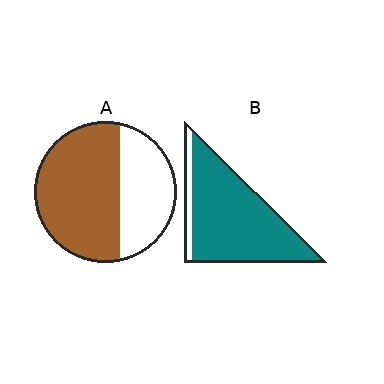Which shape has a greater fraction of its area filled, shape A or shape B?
Shape B.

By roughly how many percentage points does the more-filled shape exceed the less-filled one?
By roughly 25 percentage points (B over A).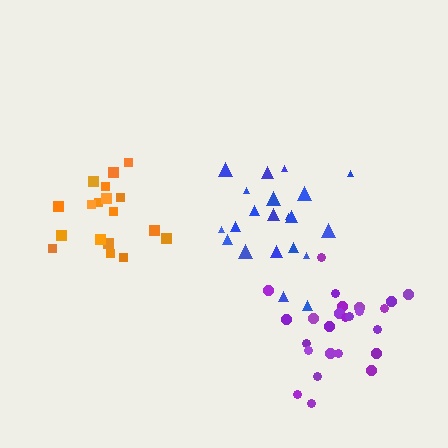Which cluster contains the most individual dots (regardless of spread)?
Purple (25).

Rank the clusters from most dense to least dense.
orange, blue, purple.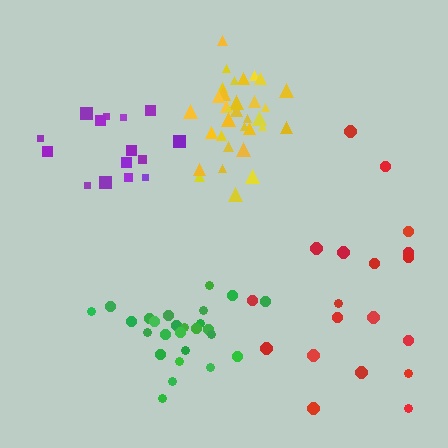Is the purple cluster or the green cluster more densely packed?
Green.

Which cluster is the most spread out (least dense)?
Red.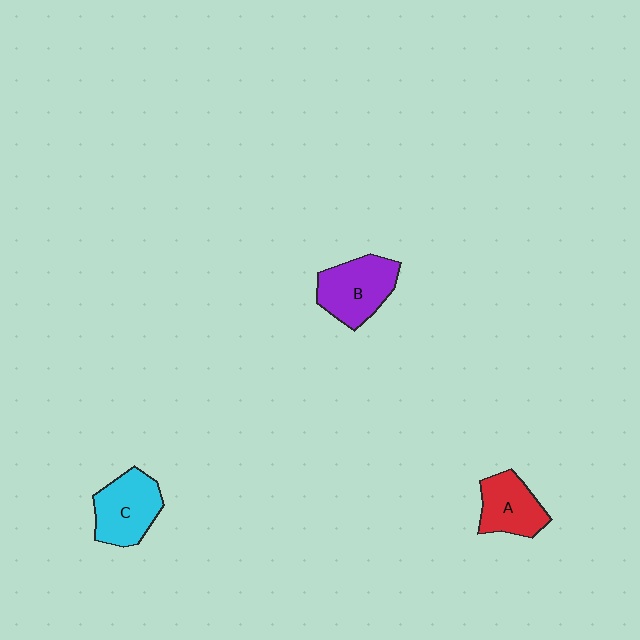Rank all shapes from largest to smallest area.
From largest to smallest: B (purple), C (cyan), A (red).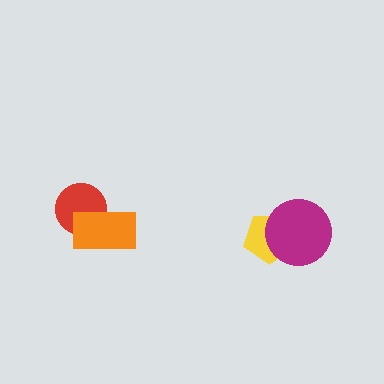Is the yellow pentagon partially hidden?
Yes, it is partially covered by another shape.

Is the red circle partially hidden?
Yes, it is partially covered by another shape.